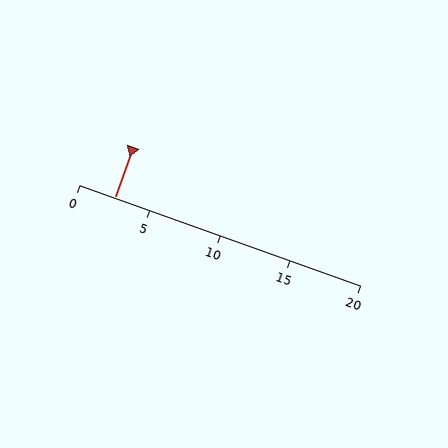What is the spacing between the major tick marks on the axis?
The major ticks are spaced 5 apart.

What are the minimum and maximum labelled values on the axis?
The axis runs from 0 to 20.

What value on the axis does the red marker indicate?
The marker indicates approximately 2.5.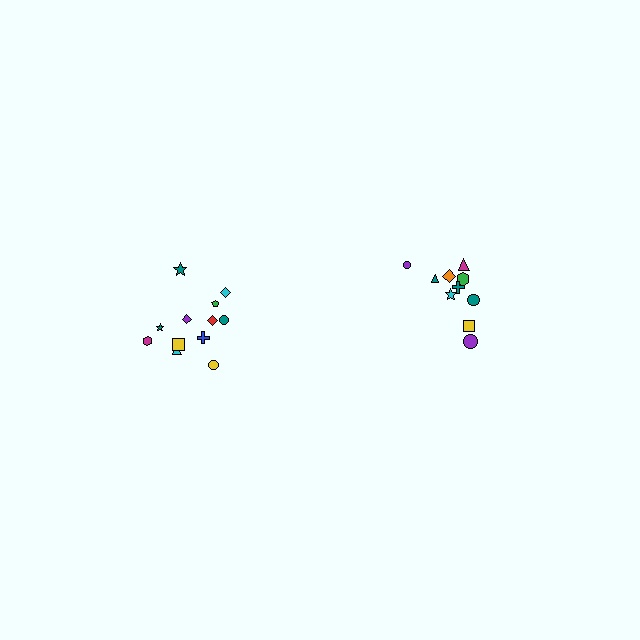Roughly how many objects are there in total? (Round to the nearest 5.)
Roughly 20 objects in total.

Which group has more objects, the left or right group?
The left group.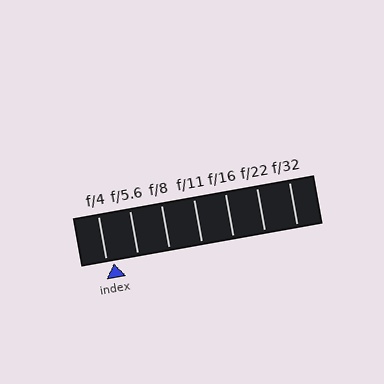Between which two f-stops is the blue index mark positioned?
The index mark is between f/4 and f/5.6.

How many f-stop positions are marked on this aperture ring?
There are 7 f-stop positions marked.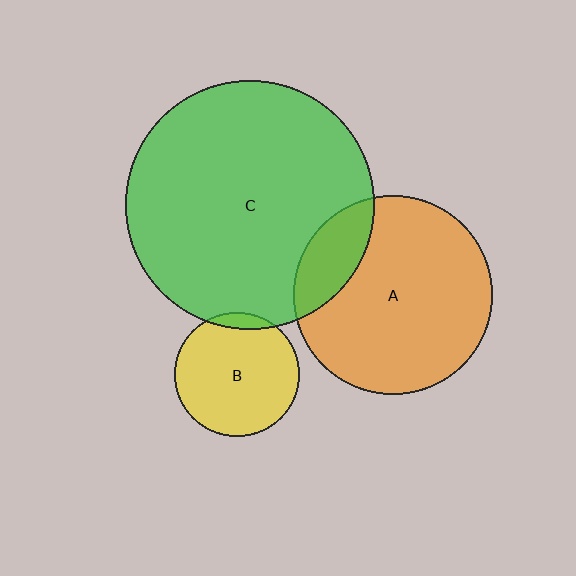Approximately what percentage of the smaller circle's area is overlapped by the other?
Approximately 5%.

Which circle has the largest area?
Circle C (green).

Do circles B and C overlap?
Yes.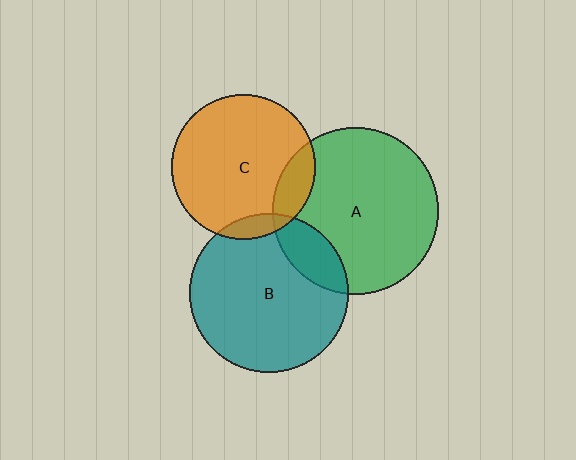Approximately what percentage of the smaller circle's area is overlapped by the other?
Approximately 5%.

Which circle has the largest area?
Circle A (green).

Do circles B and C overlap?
Yes.